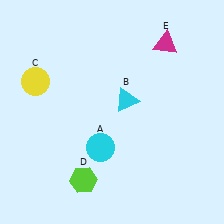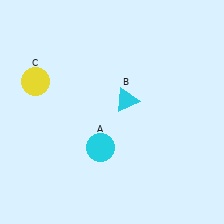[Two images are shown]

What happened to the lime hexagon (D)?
The lime hexagon (D) was removed in Image 2. It was in the bottom-left area of Image 1.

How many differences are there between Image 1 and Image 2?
There are 2 differences between the two images.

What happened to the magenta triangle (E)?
The magenta triangle (E) was removed in Image 2. It was in the top-right area of Image 1.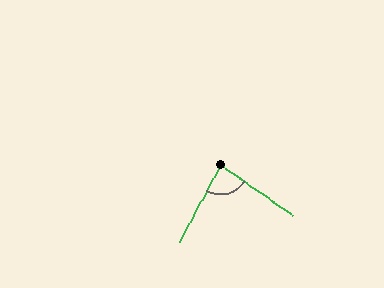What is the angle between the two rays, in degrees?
Approximately 83 degrees.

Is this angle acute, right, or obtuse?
It is acute.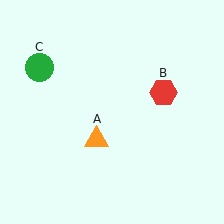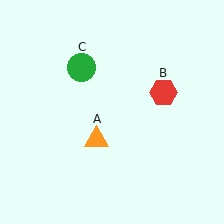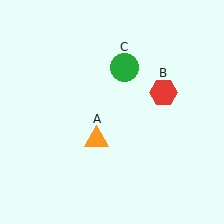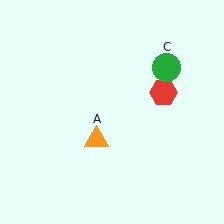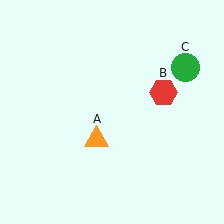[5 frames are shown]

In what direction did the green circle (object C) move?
The green circle (object C) moved right.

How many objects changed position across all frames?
1 object changed position: green circle (object C).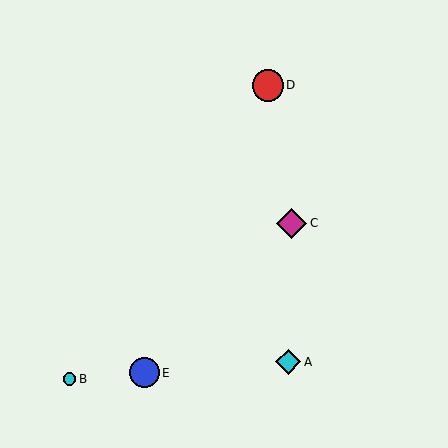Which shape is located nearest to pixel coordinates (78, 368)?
The cyan circle (labeled B) at (69, 379) is nearest to that location.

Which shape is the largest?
The red circle (labeled D) is the largest.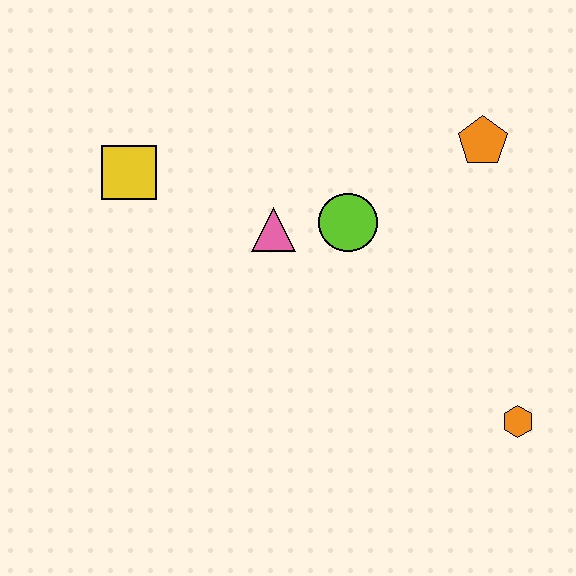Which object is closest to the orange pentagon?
The lime circle is closest to the orange pentagon.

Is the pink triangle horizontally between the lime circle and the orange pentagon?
No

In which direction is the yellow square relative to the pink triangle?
The yellow square is to the left of the pink triangle.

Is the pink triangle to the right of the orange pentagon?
No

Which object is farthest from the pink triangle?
The orange hexagon is farthest from the pink triangle.